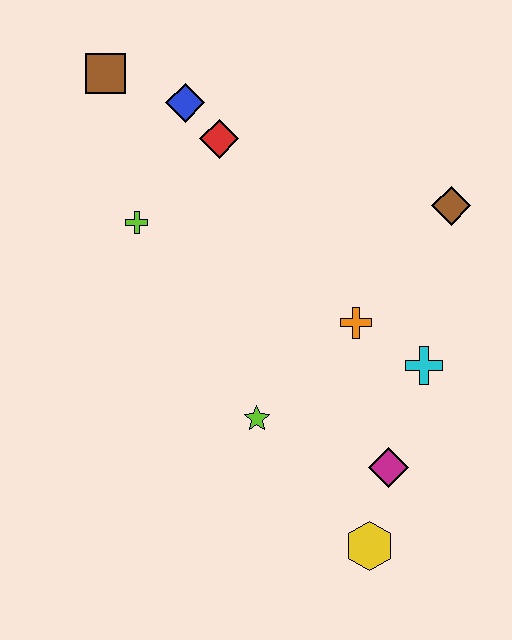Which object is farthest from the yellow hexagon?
The brown square is farthest from the yellow hexagon.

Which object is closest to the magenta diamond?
The yellow hexagon is closest to the magenta diamond.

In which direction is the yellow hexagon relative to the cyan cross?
The yellow hexagon is below the cyan cross.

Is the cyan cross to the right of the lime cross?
Yes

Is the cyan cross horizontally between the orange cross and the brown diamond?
Yes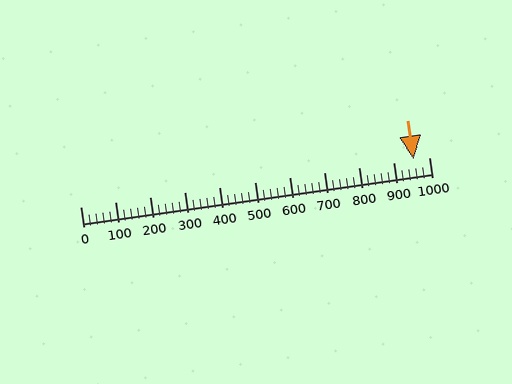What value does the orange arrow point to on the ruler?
The orange arrow points to approximately 957.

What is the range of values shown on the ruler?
The ruler shows values from 0 to 1000.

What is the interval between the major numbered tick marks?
The major tick marks are spaced 100 units apart.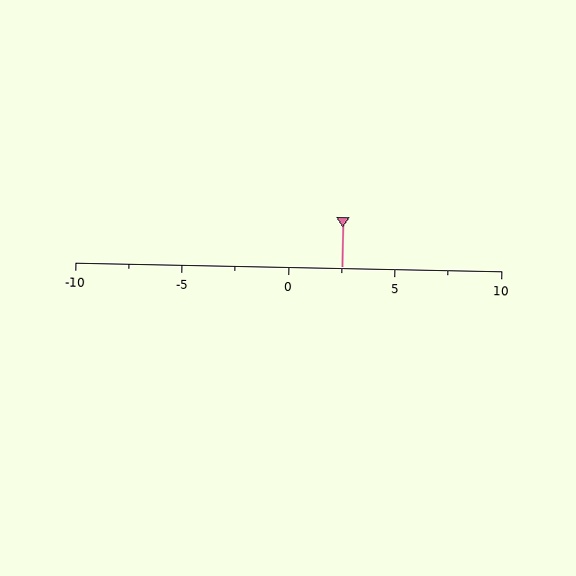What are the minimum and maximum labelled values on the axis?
The axis runs from -10 to 10.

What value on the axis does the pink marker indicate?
The marker indicates approximately 2.5.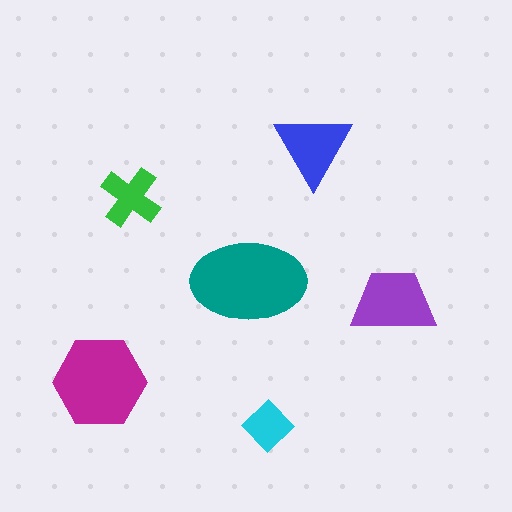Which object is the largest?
The teal ellipse.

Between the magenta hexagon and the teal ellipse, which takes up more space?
The teal ellipse.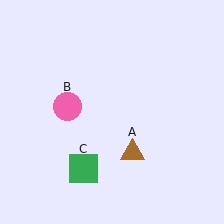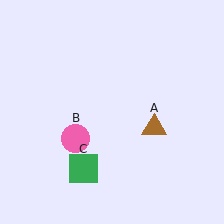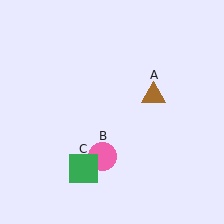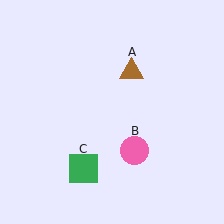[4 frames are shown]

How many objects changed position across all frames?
2 objects changed position: brown triangle (object A), pink circle (object B).